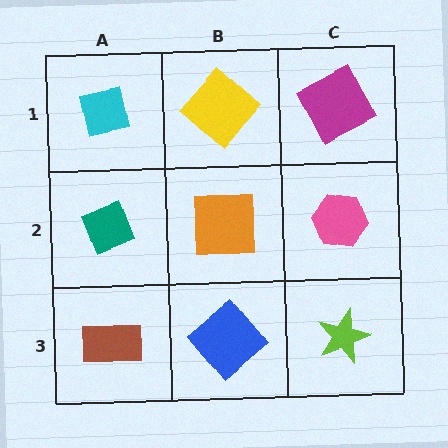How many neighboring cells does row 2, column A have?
3.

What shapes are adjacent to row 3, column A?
A teal diamond (row 2, column A), a blue diamond (row 3, column B).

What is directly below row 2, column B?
A blue diamond.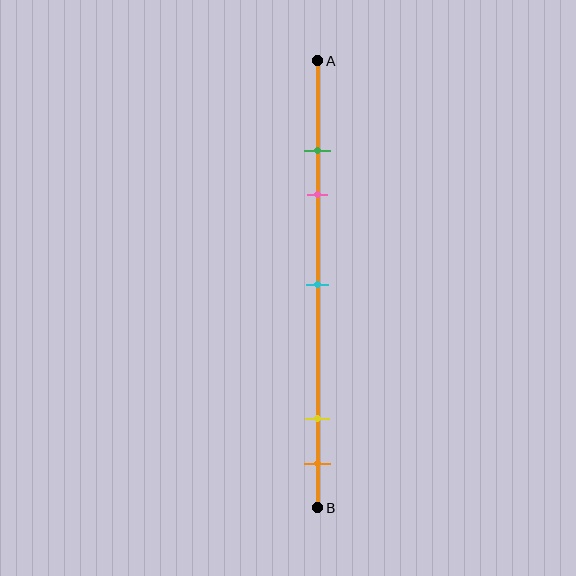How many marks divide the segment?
There are 5 marks dividing the segment.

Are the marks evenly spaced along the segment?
No, the marks are not evenly spaced.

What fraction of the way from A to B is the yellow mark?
The yellow mark is approximately 80% (0.8) of the way from A to B.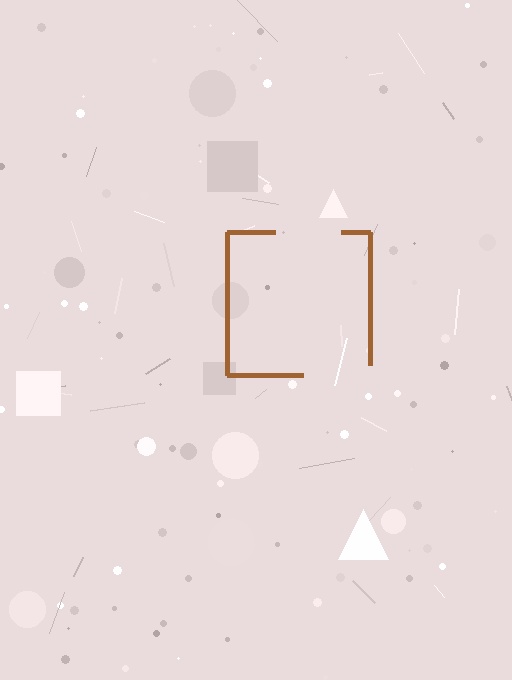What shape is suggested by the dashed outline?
The dashed outline suggests a square.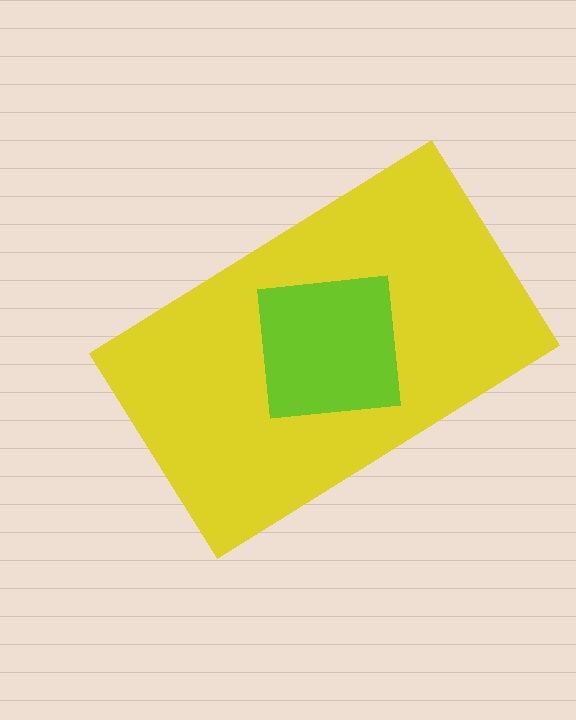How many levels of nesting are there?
2.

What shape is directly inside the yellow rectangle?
The lime square.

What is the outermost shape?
The yellow rectangle.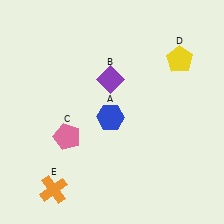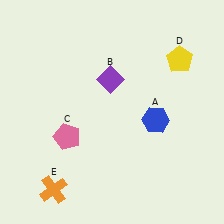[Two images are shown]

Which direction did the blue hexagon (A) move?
The blue hexagon (A) moved right.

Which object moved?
The blue hexagon (A) moved right.